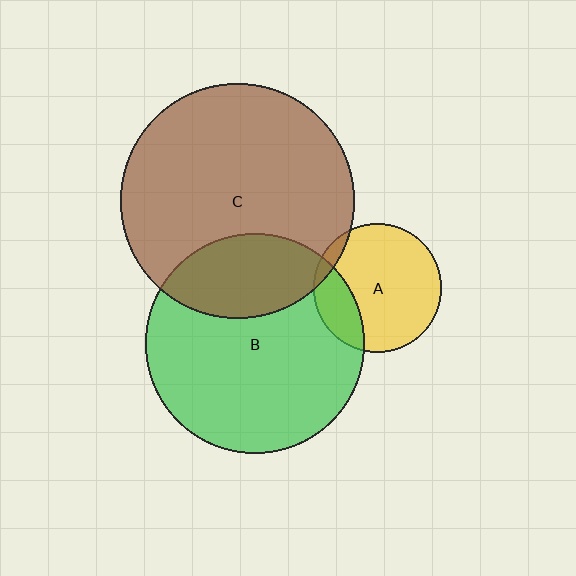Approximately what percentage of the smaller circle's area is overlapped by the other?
Approximately 20%.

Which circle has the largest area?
Circle C (brown).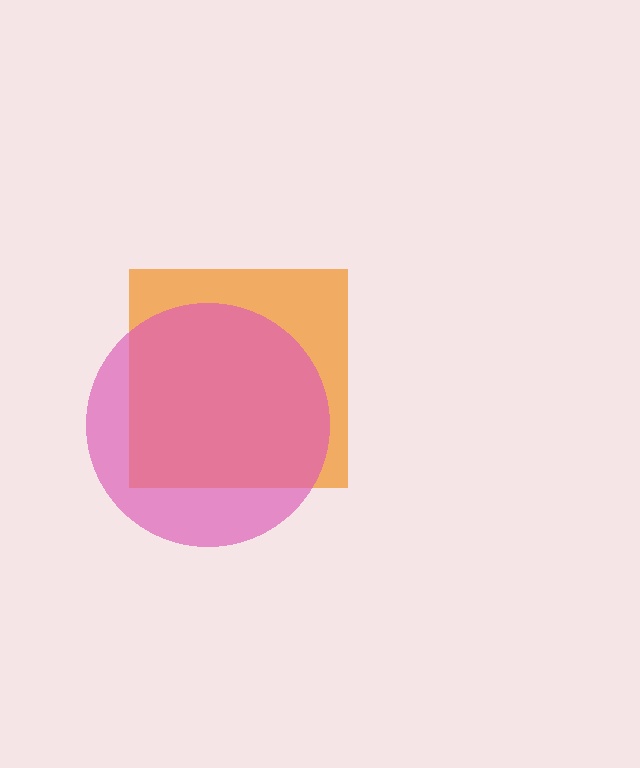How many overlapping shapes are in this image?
There are 2 overlapping shapes in the image.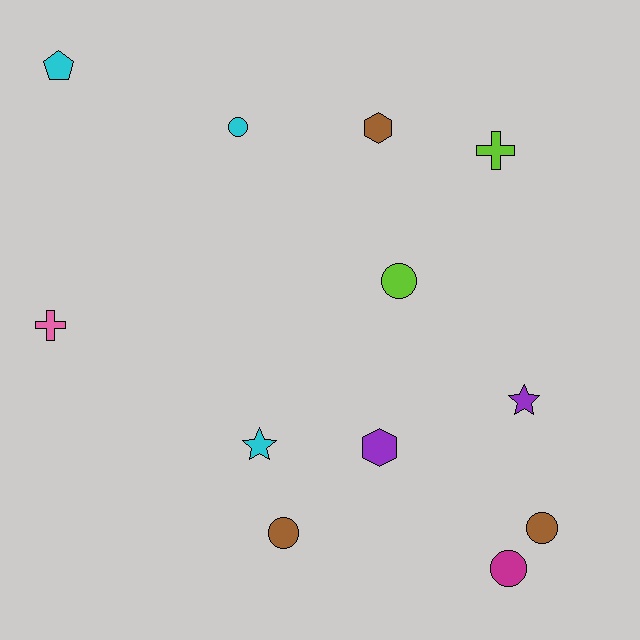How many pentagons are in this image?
There is 1 pentagon.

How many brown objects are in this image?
There are 3 brown objects.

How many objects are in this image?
There are 12 objects.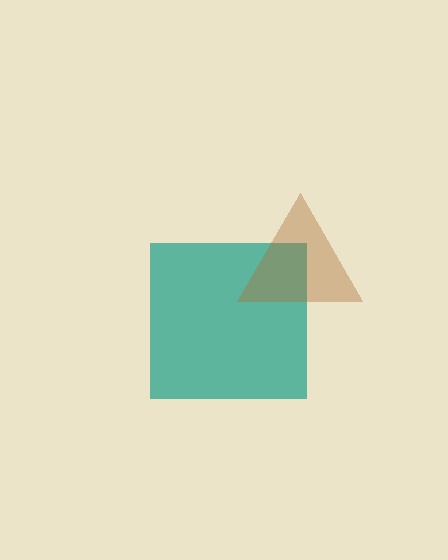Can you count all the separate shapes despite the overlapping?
Yes, there are 2 separate shapes.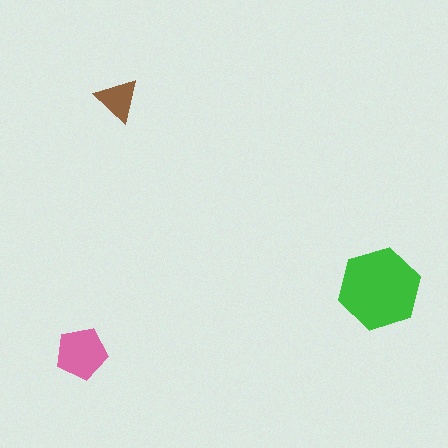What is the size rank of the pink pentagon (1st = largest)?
2nd.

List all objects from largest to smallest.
The green hexagon, the pink pentagon, the brown triangle.